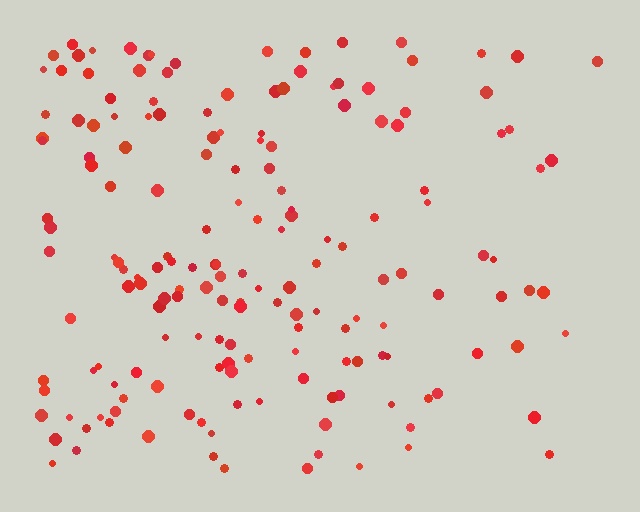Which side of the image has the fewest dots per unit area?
The right.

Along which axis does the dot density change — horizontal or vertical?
Horizontal.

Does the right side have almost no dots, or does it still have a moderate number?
Still a moderate number, just noticeably fewer than the left.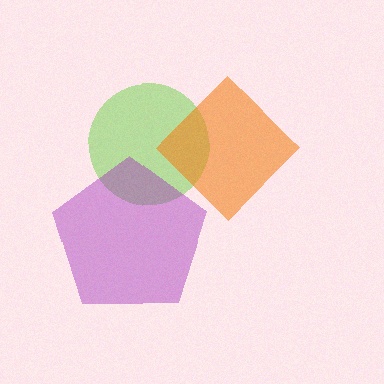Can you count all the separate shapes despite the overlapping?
Yes, there are 3 separate shapes.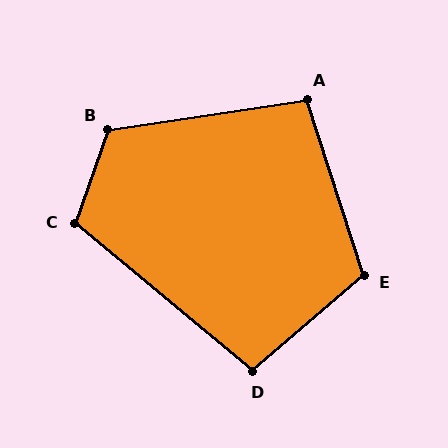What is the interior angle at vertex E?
Approximately 112 degrees (obtuse).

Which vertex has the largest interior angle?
B, at approximately 118 degrees.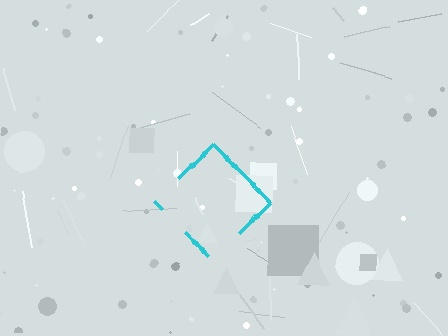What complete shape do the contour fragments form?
The contour fragments form a diamond.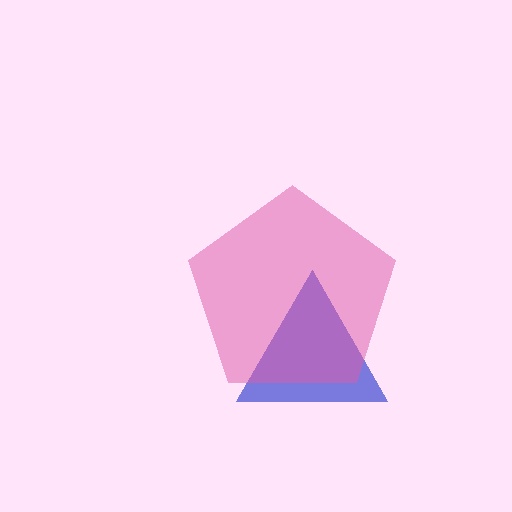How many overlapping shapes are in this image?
There are 2 overlapping shapes in the image.